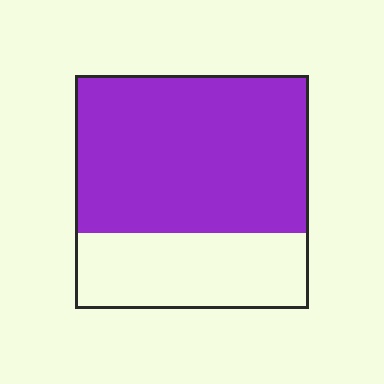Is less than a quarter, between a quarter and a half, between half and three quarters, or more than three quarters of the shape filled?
Between half and three quarters.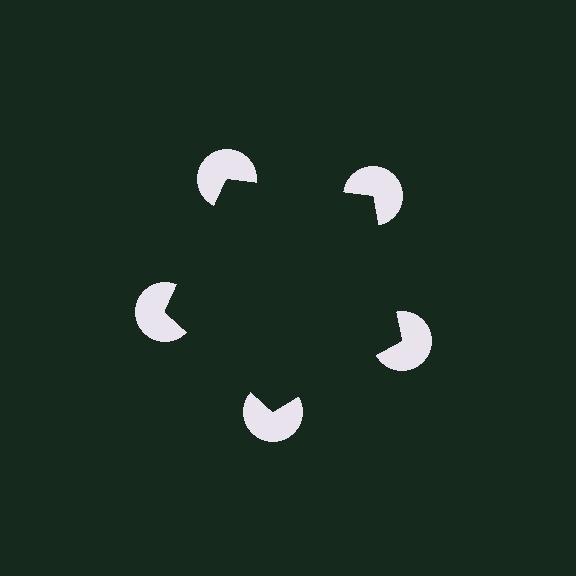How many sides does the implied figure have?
5 sides.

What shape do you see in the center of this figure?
An illusory pentagon — its edges are inferred from the aligned wedge cuts in the pac-man discs, not physically drawn.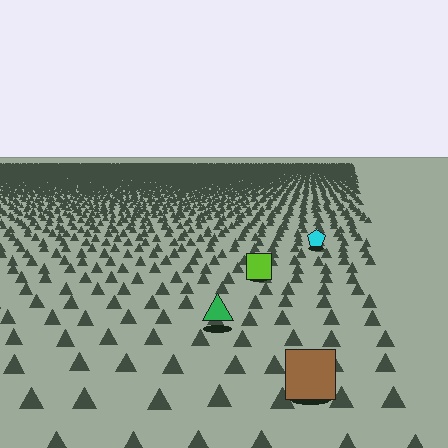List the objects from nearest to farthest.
From nearest to farthest: the brown square, the green triangle, the lime square, the cyan pentagon.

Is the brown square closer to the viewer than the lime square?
Yes. The brown square is closer — you can tell from the texture gradient: the ground texture is coarser near it.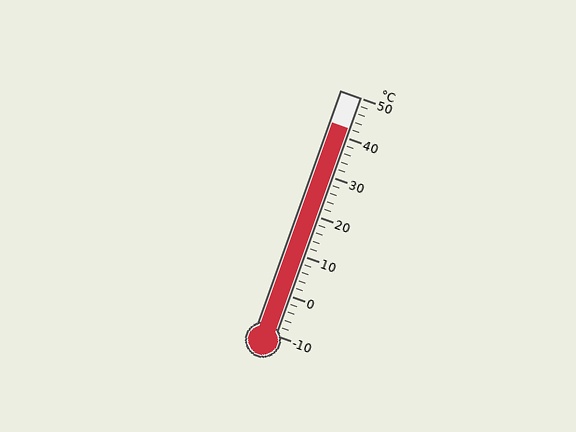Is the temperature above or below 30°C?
The temperature is above 30°C.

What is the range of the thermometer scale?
The thermometer scale ranges from -10°C to 50°C.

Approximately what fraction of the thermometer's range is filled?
The thermometer is filled to approximately 85% of its range.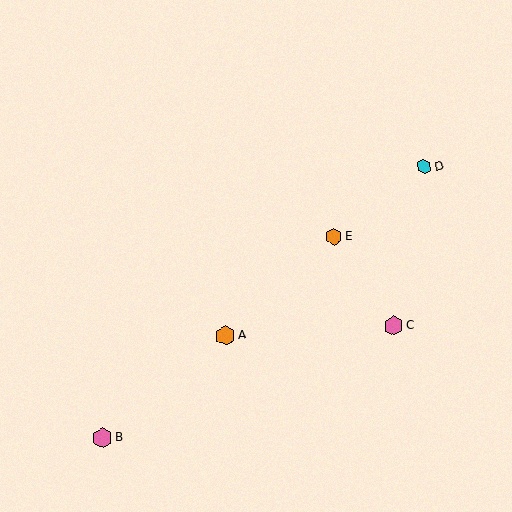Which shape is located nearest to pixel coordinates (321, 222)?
The orange hexagon (labeled E) at (334, 236) is nearest to that location.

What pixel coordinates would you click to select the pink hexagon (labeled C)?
Click at (394, 326) to select the pink hexagon C.